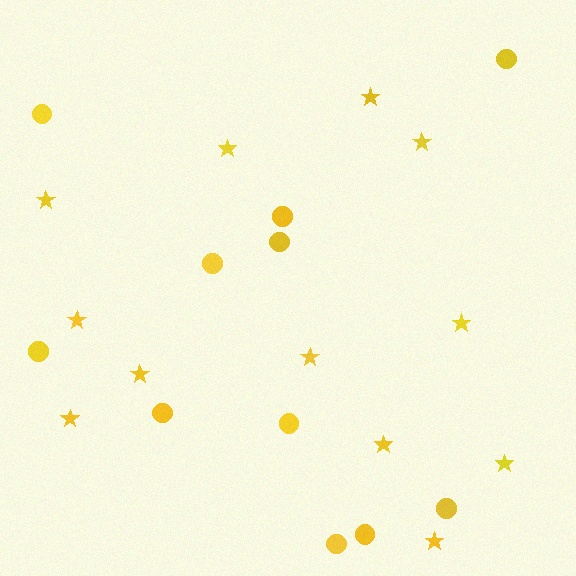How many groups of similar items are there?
There are 2 groups: one group of stars (12) and one group of circles (11).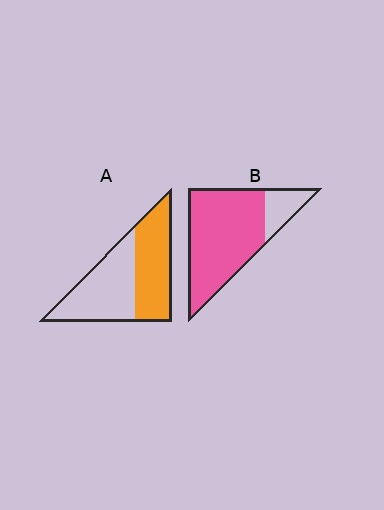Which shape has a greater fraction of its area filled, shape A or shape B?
Shape B.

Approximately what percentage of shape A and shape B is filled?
A is approximately 50% and B is approximately 80%.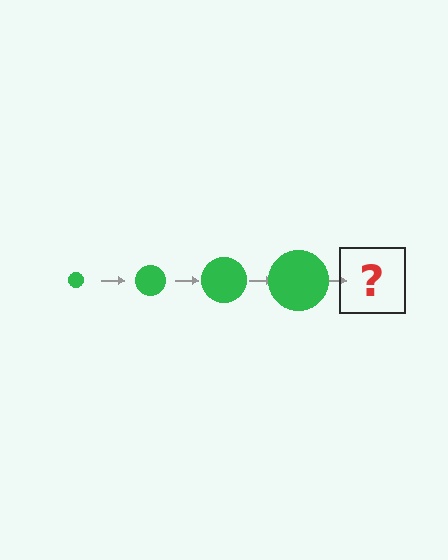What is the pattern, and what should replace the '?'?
The pattern is that the circle gets progressively larger each step. The '?' should be a green circle, larger than the previous one.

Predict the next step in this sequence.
The next step is a green circle, larger than the previous one.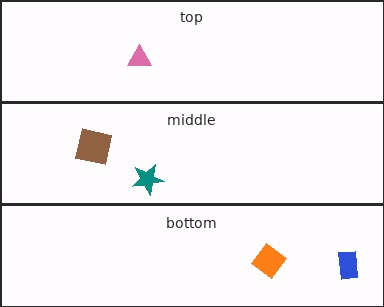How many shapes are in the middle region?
2.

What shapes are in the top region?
The pink triangle.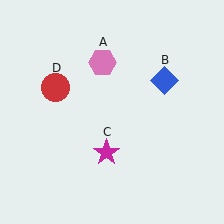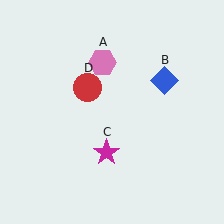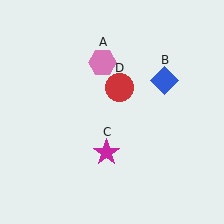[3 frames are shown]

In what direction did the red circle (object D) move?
The red circle (object D) moved right.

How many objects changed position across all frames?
1 object changed position: red circle (object D).